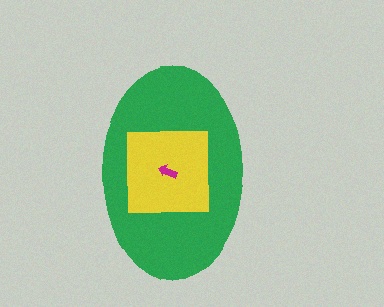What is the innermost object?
The magenta arrow.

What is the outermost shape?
The green ellipse.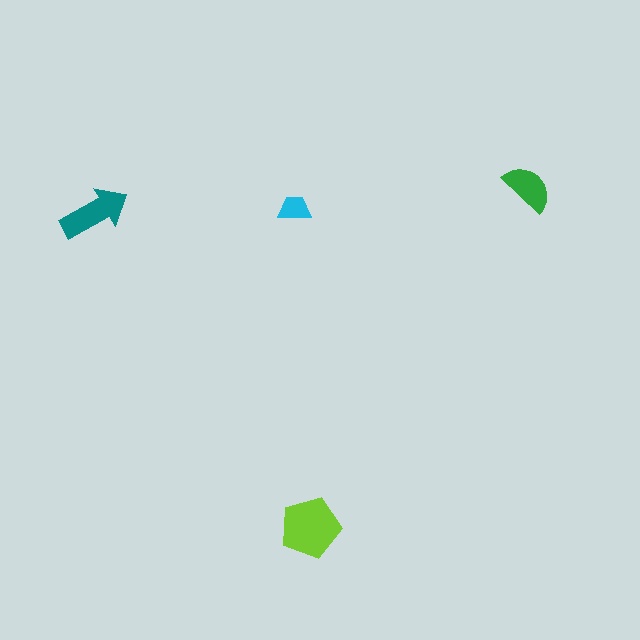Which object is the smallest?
The cyan trapezoid.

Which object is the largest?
The lime pentagon.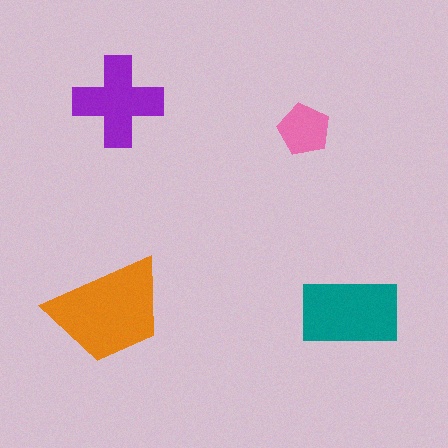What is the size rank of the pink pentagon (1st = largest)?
4th.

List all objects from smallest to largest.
The pink pentagon, the purple cross, the teal rectangle, the orange trapezoid.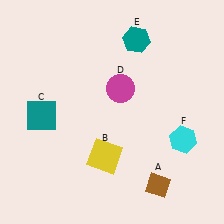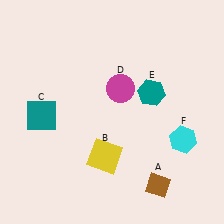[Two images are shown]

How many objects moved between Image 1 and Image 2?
1 object moved between the two images.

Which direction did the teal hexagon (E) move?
The teal hexagon (E) moved down.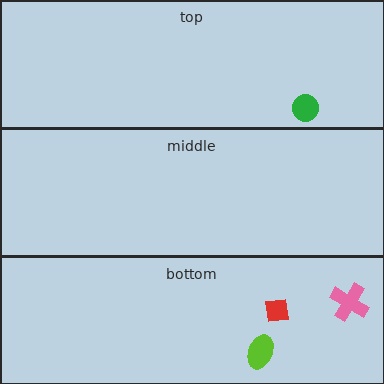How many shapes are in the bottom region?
3.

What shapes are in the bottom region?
The red square, the lime ellipse, the pink cross.